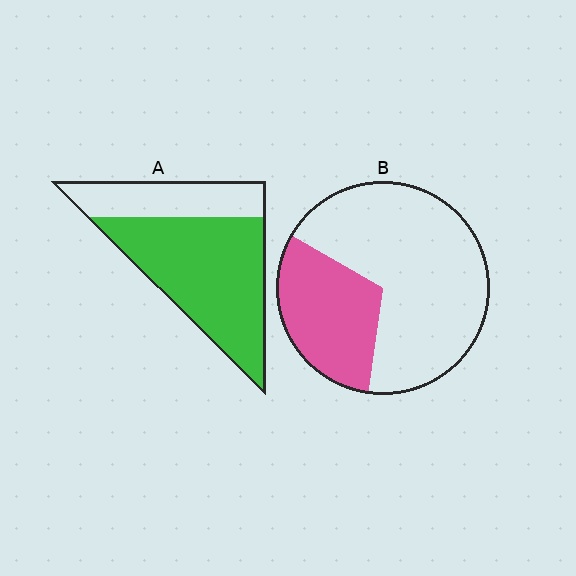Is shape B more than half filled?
No.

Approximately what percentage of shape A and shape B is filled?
A is approximately 70% and B is approximately 30%.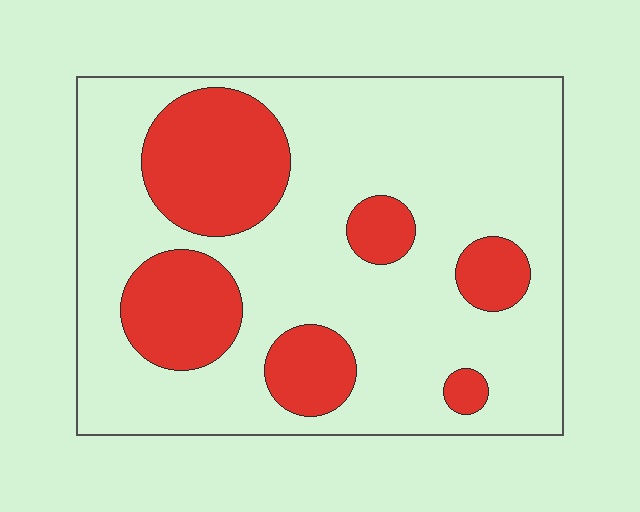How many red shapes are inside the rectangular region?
6.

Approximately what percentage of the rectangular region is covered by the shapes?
Approximately 25%.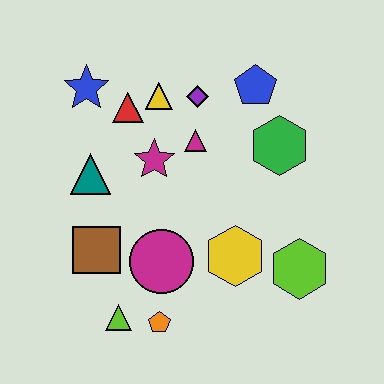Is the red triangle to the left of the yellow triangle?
Yes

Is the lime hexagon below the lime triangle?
No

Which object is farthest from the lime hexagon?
The blue star is farthest from the lime hexagon.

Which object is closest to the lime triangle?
The orange pentagon is closest to the lime triangle.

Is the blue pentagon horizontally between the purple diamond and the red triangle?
No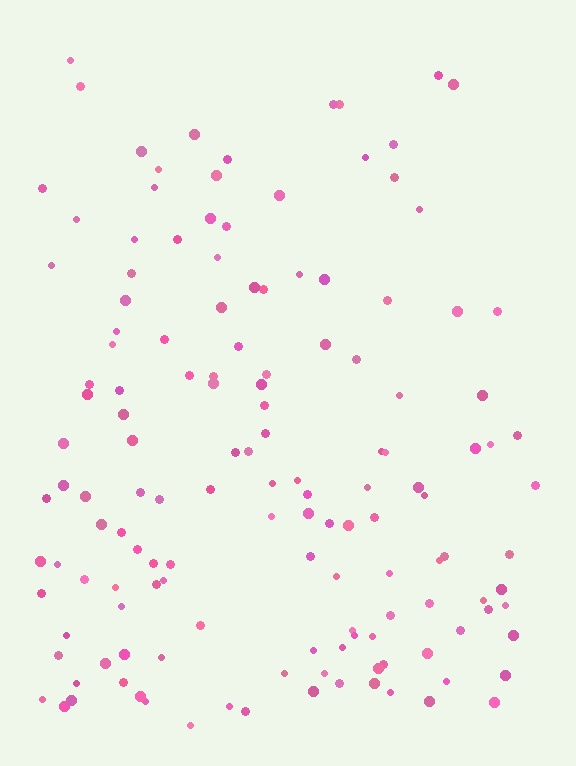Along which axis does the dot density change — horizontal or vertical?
Vertical.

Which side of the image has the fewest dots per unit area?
The top.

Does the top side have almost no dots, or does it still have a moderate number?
Still a moderate number, just noticeably fewer than the bottom.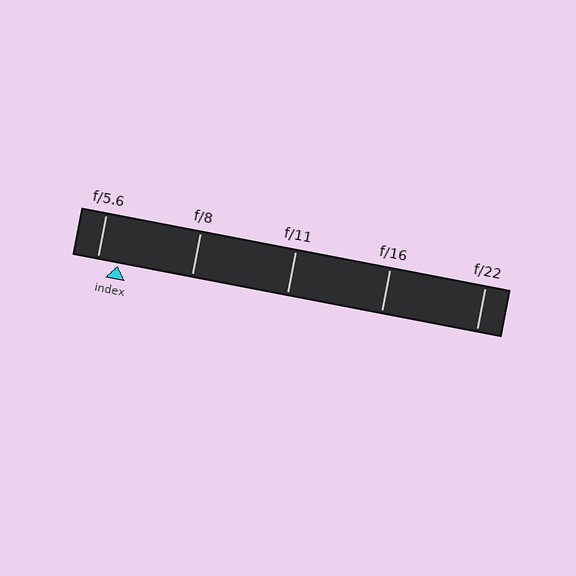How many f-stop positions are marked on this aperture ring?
There are 5 f-stop positions marked.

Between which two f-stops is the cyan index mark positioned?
The index mark is between f/5.6 and f/8.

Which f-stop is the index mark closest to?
The index mark is closest to f/5.6.